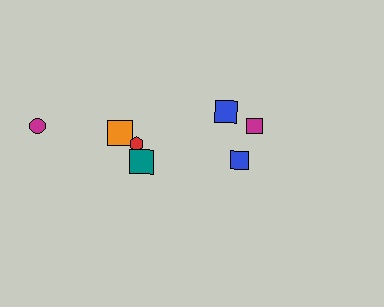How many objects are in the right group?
There are 3 objects.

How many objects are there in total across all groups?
There are 8 objects.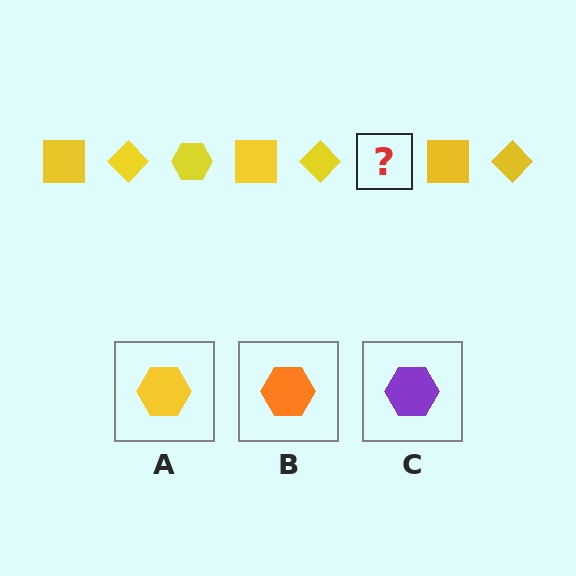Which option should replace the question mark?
Option A.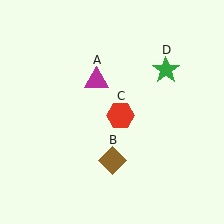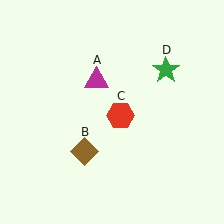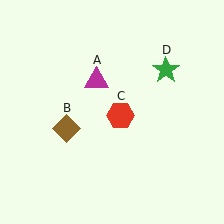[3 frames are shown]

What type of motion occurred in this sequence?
The brown diamond (object B) rotated clockwise around the center of the scene.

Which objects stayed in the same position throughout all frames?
Magenta triangle (object A) and red hexagon (object C) and green star (object D) remained stationary.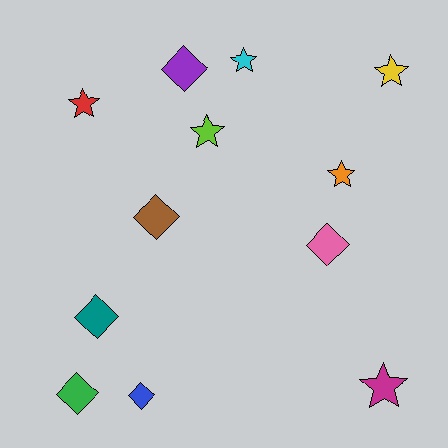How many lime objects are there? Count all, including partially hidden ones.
There is 1 lime object.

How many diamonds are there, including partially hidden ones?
There are 6 diamonds.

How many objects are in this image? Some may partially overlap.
There are 12 objects.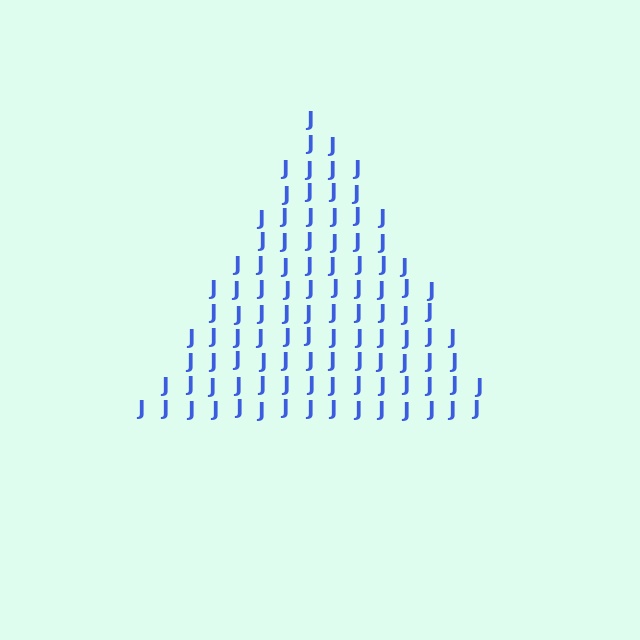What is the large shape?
The large shape is a triangle.